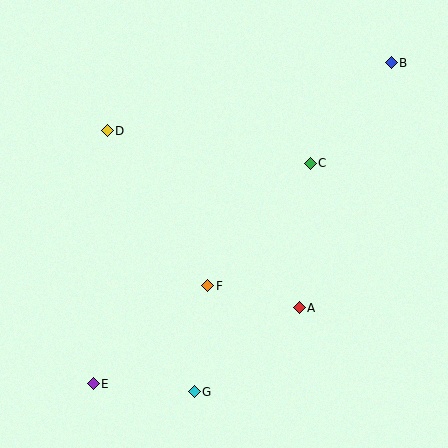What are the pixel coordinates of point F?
Point F is at (208, 286).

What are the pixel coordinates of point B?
Point B is at (391, 63).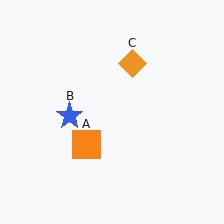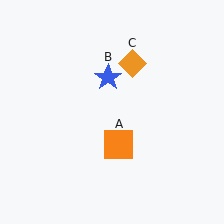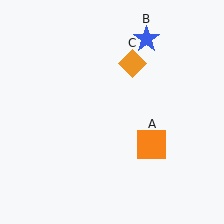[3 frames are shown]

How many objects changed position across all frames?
2 objects changed position: orange square (object A), blue star (object B).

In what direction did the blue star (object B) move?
The blue star (object B) moved up and to the right.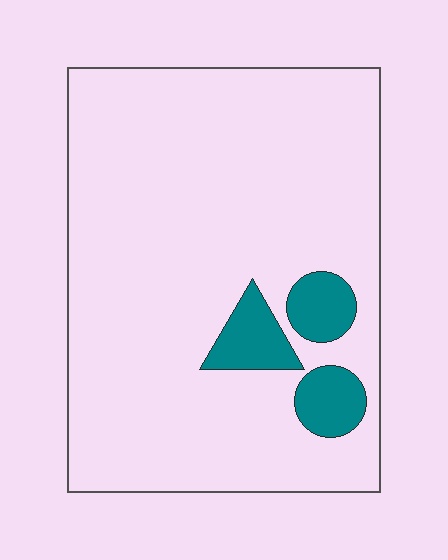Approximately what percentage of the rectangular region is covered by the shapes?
Approximately 10%.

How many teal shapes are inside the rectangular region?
3.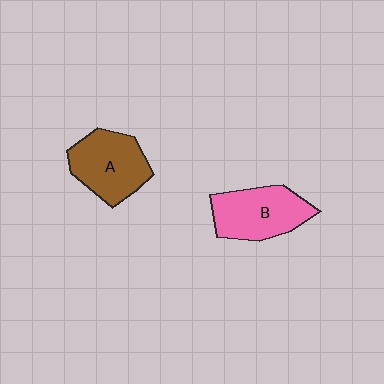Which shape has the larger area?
Shape B (pink).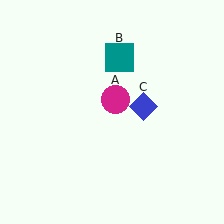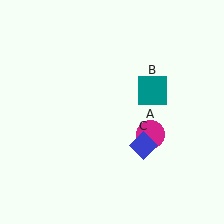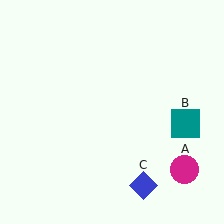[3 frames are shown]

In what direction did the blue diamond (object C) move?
The blue diamond (object C) moved down.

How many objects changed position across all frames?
3 objects changed position: magenta circle (object A), teal square (object B), blue diamond (object C).